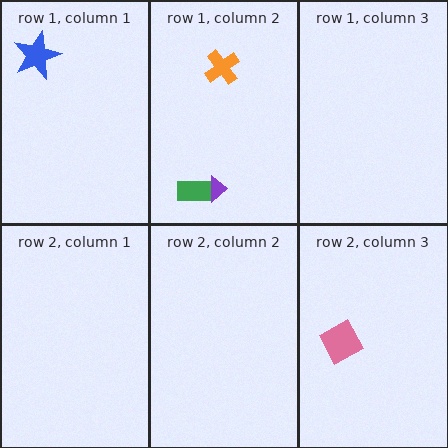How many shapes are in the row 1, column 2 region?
3.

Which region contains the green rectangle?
The row 1, column 2 region.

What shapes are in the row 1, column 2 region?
The orange cross, the purple arrow, the green rectangle.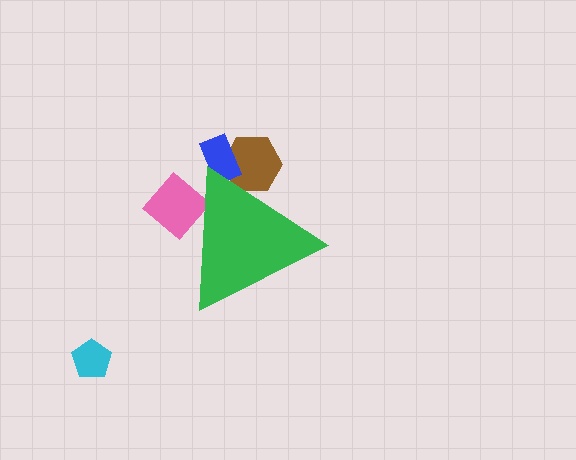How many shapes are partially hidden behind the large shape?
3 shapes are partially hidden.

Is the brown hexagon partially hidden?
Yes, the brown hexagon is partially hidden behind the green triangle.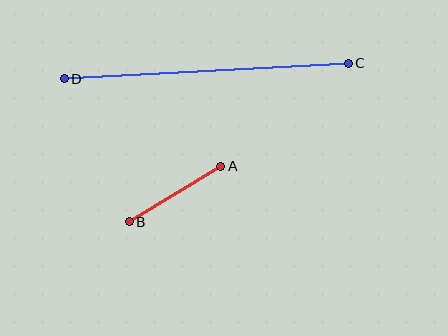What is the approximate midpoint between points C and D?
The midpoint is at approximately (206, 71) pixels.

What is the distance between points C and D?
The distance is approximately 284 pixels.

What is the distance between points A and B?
The distance is approximately 107 pixels.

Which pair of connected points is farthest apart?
Points C and D are farthest apart.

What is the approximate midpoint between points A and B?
The midpoint is at approximately (175, 194) pixels.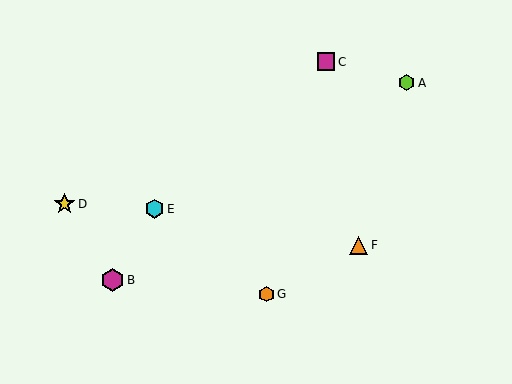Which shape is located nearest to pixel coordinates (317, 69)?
The magenta square (labeled C) at (326, 62) is nearest to that location.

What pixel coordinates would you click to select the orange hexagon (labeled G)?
Click at (267, 294) to select the orange hexagon G.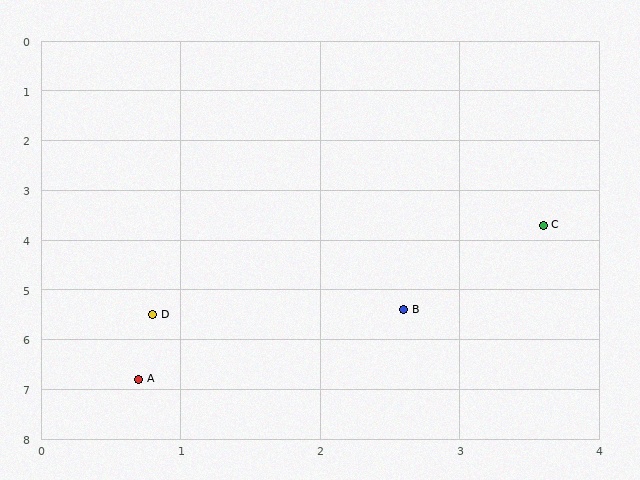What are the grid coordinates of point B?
Point B is at approximately (2.6, 5.4).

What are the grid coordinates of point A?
Point A is at approximately (0.7, 6.8).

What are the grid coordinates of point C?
Point C is at approximately (3.6, 3.7).